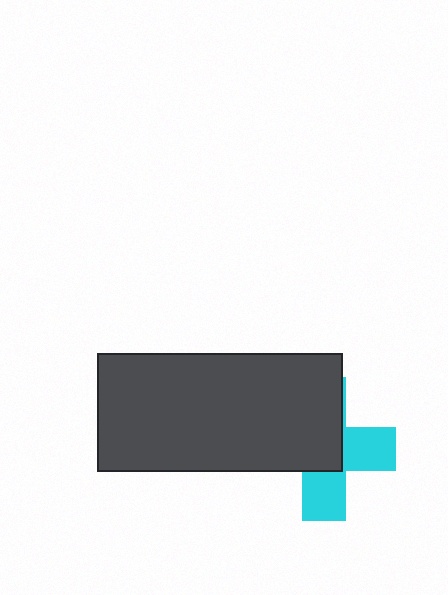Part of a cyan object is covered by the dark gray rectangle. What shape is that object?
It is a cross.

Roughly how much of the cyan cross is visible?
A small part of it is visible (roughly 43%).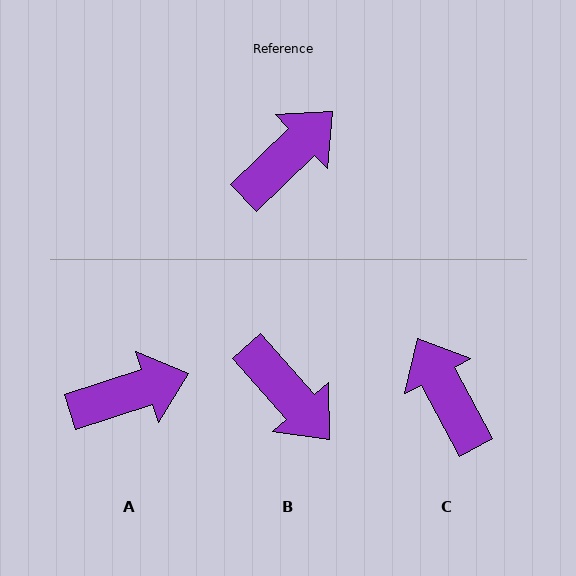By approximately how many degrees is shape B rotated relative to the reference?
Approximately 93 degrees clockwise.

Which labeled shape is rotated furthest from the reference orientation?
B, about 93 degrees away.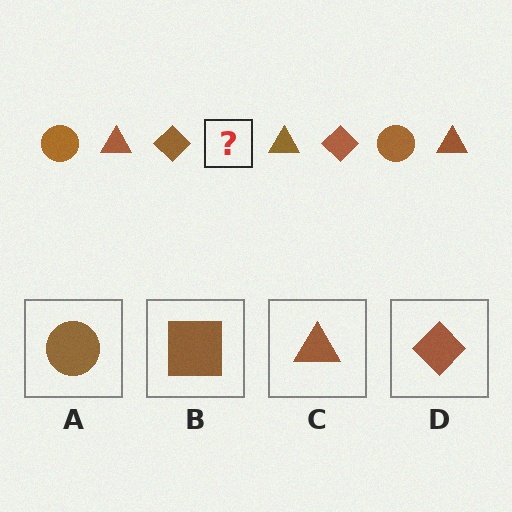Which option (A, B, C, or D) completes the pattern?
A.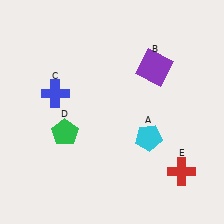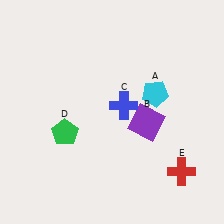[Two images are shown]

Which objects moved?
The objects that moved are: the cyan pentagon (A), the purple square (B), the blue cross (C).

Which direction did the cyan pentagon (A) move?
The cyan pentagon (A) moved up.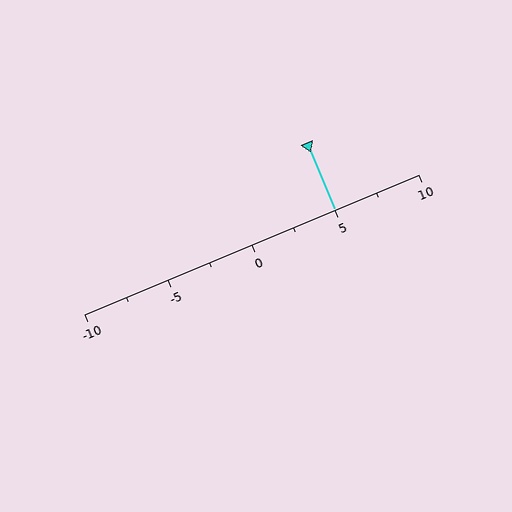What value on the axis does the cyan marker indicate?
The marker indicates approximately 5.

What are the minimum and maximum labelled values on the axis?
The axis runs from -10 to 10.